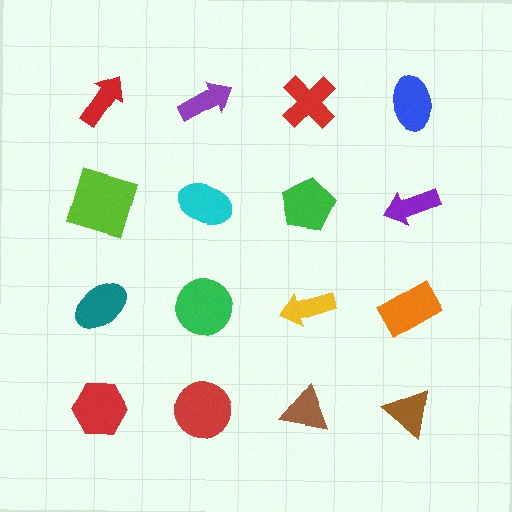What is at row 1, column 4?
A blue ellipse.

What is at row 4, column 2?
A red circle.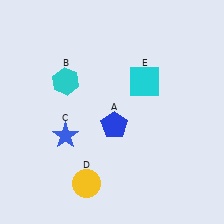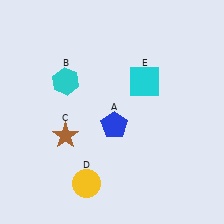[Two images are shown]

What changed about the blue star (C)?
In Image 1, C is blue. In Image 2, it changed to brown.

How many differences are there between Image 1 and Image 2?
There is 1 difference between the two images.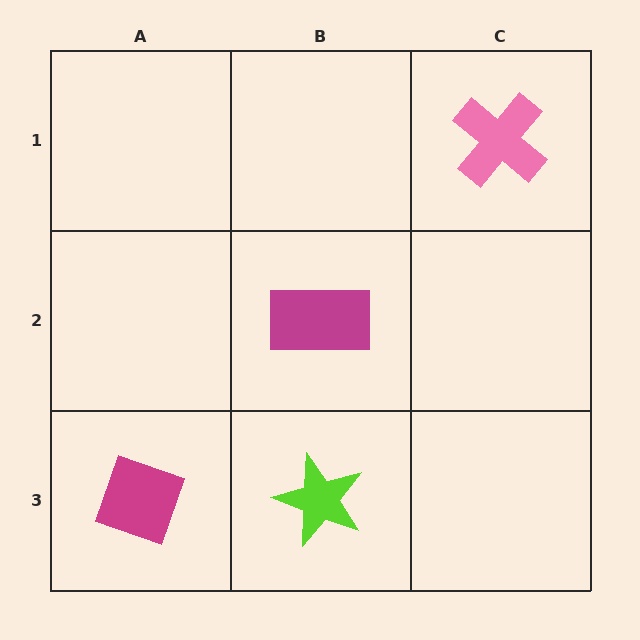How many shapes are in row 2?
1 shape.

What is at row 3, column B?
A lime star.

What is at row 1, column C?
A pink cross.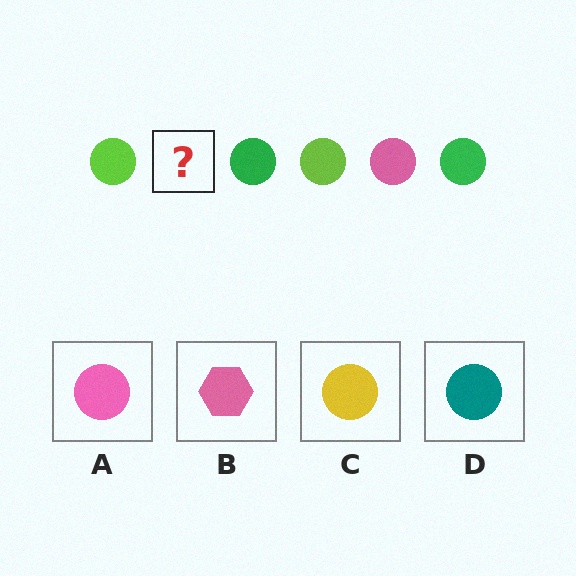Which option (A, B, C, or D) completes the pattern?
A.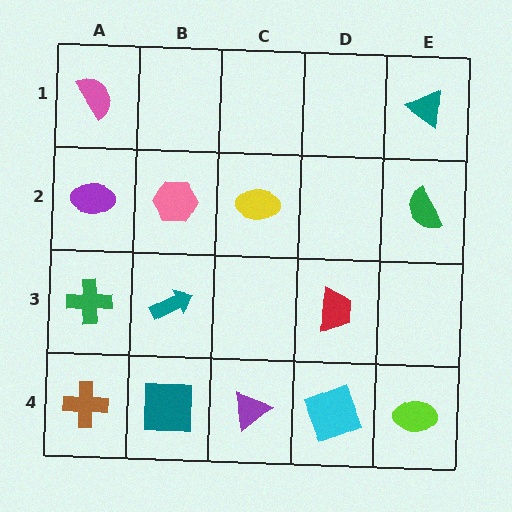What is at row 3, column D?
A red trapezoid.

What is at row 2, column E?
A green semicircle.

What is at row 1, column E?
A teal triangle.